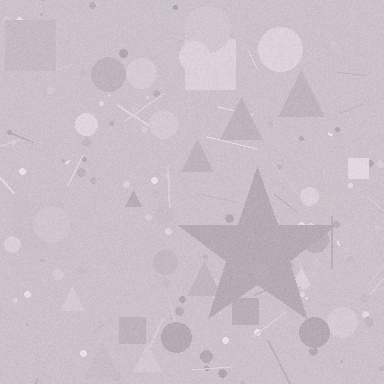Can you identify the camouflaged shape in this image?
The camouflaged shape is a star.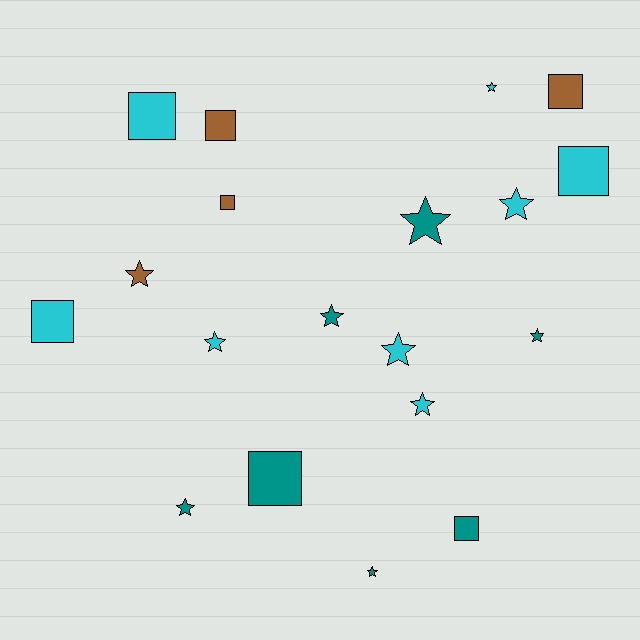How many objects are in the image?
There are 19 objects.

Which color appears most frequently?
Cyan, with 8 objects.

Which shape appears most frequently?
Star, with 11 objects.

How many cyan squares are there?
There are 3 cyan squares.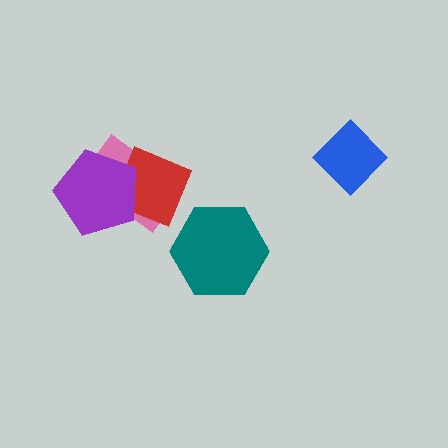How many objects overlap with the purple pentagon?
2 objects overlap with the purple pentagon.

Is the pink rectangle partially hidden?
Yes, it is partially covered by another shape.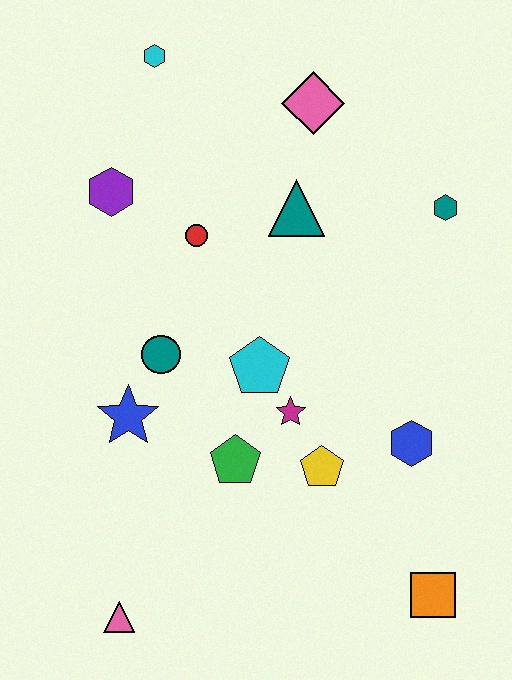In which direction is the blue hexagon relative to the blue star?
The blue hexagon is to the right of the blue star.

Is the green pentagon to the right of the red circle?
Yes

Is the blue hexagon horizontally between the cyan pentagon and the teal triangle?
No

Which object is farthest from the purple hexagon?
The orange square is farthest from the purple hexagon.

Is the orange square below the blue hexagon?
Yes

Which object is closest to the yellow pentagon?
The magenta star is closest to the yellow pentagon.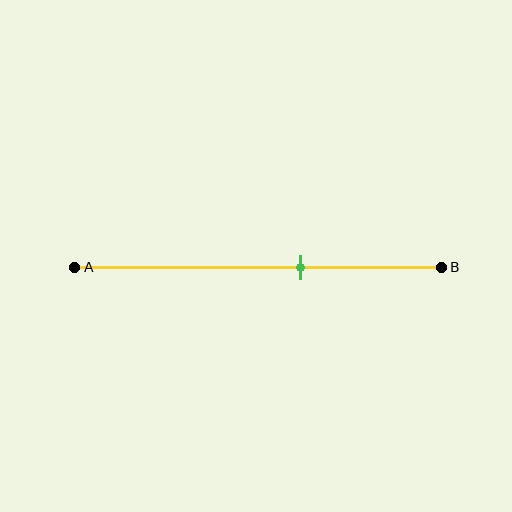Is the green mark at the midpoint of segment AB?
No, the mark is at about 60% from A, not at the 50% midpoint.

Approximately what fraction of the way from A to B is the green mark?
The green mark is approximately 60% of the way from A to B.